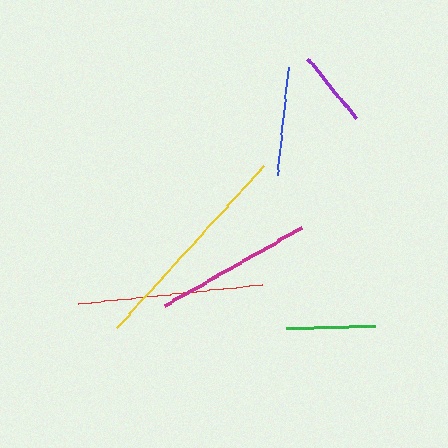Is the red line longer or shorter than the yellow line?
The yellow line is longer than the red line.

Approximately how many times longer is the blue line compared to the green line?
The blue line is approximately 1.2 times the length of the green line.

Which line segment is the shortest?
The purple line is the shortest at approximately 76 pixels.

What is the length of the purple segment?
The purple segment is approximately 76 pixels long.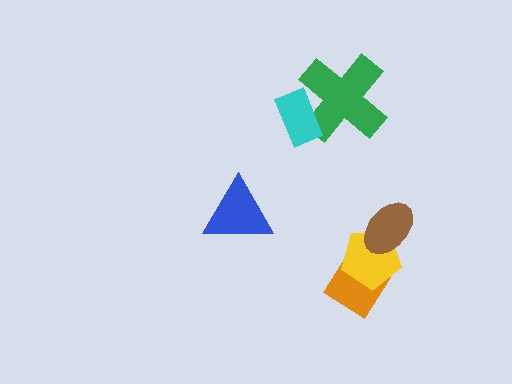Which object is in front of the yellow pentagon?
The brown ellipse is in front of the yellow pentagon.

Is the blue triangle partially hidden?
No, no other shape covers it.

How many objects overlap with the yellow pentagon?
2 objects overlap with the yellow pentagon.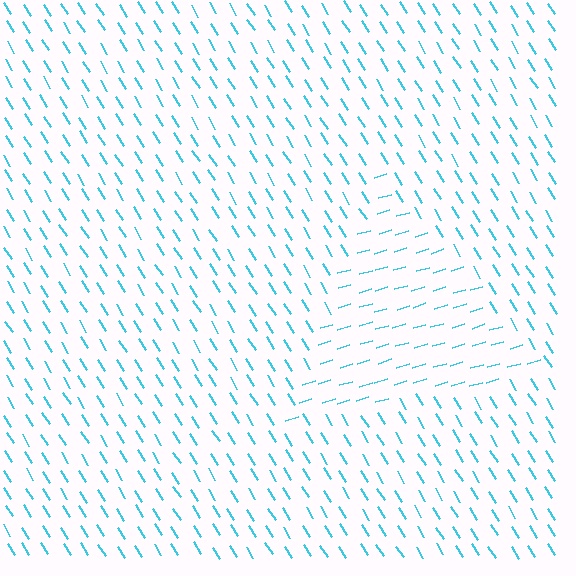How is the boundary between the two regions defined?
The boundary is defined purely by a change in line orientation (approximately 74 degrees difference). All lines are the same color and thickness.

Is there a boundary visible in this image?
Yes, there is a texture boundary formed by a change in line orientation.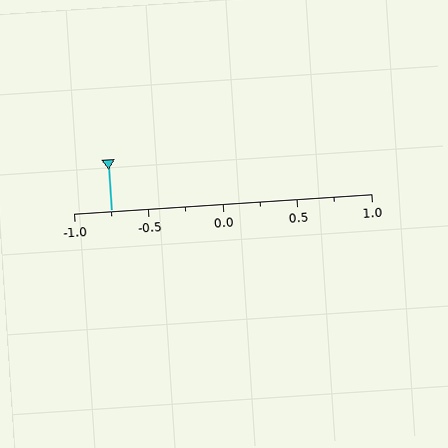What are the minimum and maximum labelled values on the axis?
The axis runs from -1.0 to 1.0.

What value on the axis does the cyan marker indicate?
The marker indicates approximately -0.75.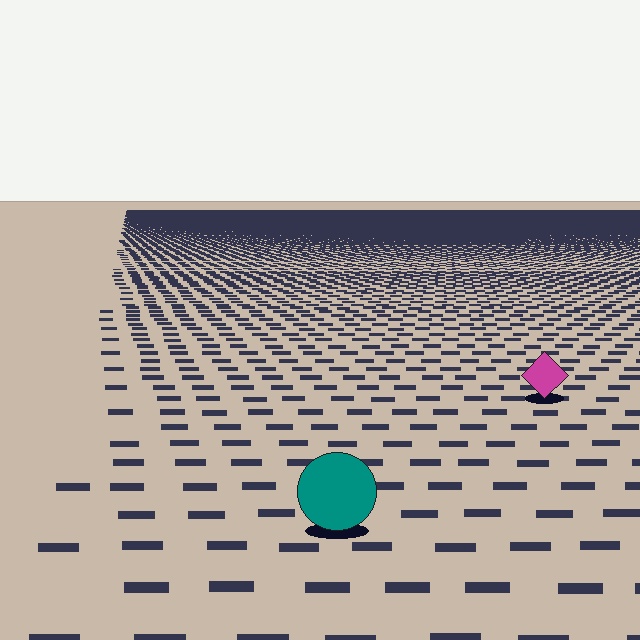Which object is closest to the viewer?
The teal circle is closest. The texture marks near it are larger and more spread out.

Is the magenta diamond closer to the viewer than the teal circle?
No. The teal circle is closer — you can tell from the texture gradient: the ground texture is coarser near it.